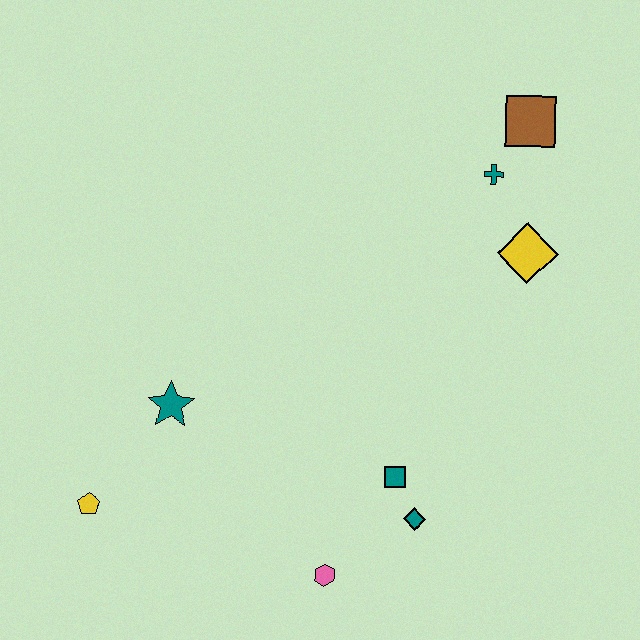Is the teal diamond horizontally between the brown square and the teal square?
Yes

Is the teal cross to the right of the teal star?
Yes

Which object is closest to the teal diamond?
The teal square is closest to the teal diamond.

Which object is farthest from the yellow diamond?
The yellow pentagon is farthest from the yellow diamond.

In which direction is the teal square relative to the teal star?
The teal square is to the right of the teal star.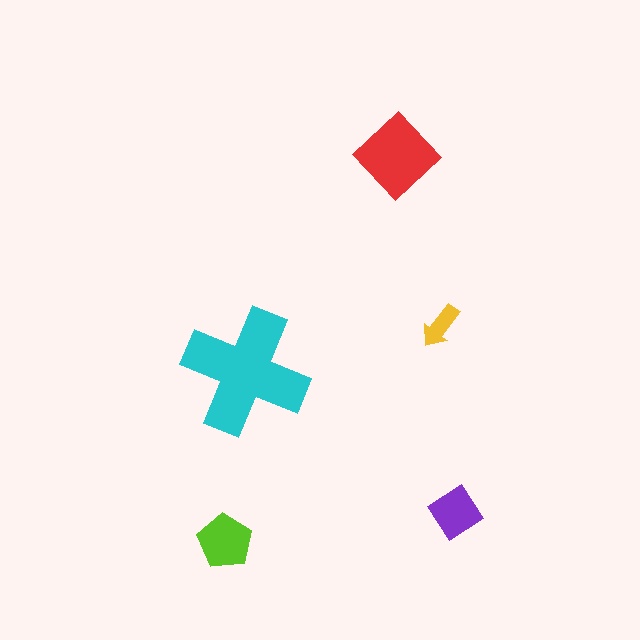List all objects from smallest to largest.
The yellow arrow, the purple diamond, the lime pentagon, the red diamond, the cyan cross.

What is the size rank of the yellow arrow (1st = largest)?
5th.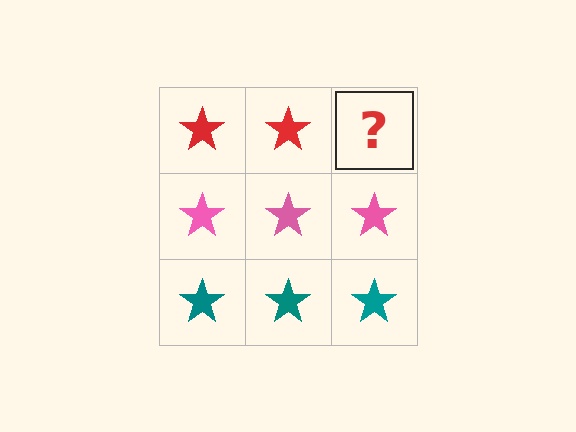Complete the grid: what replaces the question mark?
The question mark should be replaced with a red star.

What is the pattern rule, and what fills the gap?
The rule is that each row has a consistent color. The gap should be filled with a red star.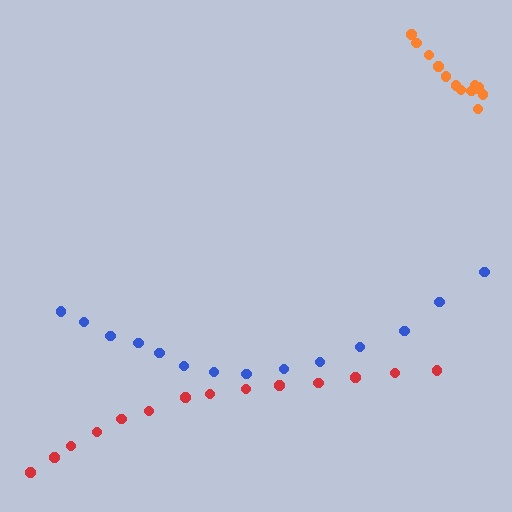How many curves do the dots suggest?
There are 3 distinct paths.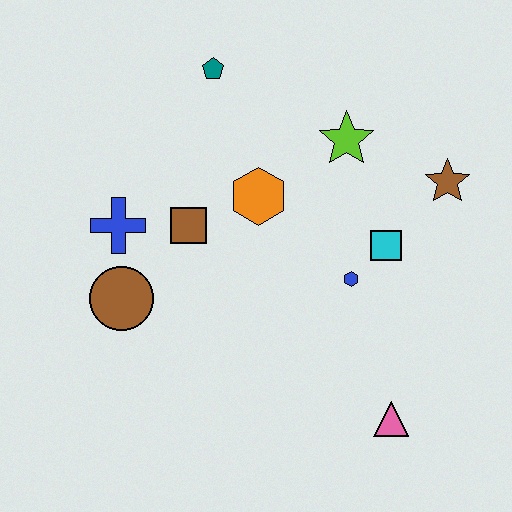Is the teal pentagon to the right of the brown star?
No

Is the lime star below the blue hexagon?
No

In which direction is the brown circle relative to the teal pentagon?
The brown circle is below the teal pentagon.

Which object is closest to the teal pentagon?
The orange hexagon is closest to the teal pentagon.